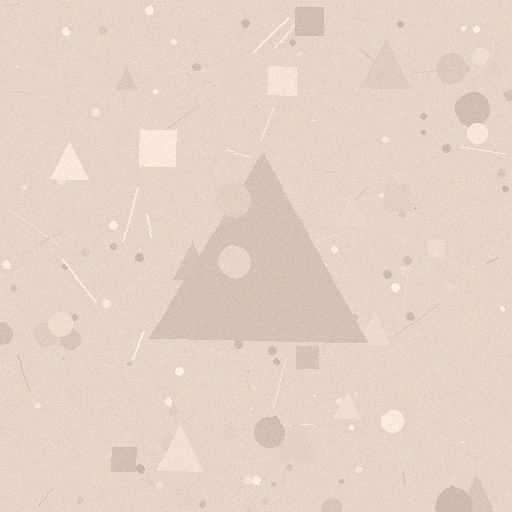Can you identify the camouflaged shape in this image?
The camouflaged shape is a triangle.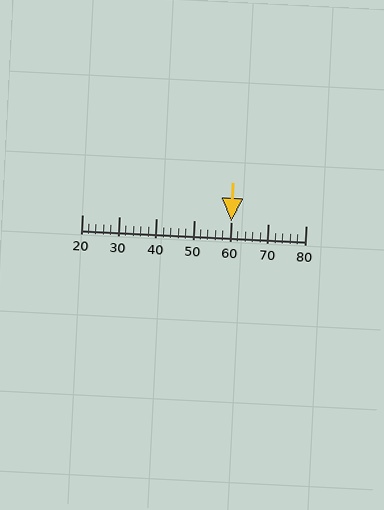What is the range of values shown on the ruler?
The ruler shows values from 20 to 80.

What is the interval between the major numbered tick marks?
The major tick marks are spaced 10 units apart.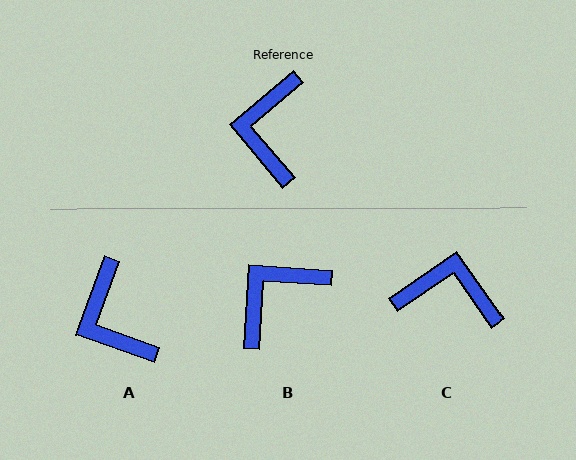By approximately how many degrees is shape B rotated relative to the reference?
Approximately 44 degrees clockwise.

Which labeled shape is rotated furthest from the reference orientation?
C, about 95 degrees away.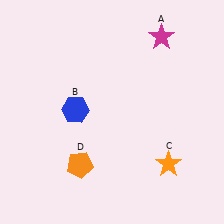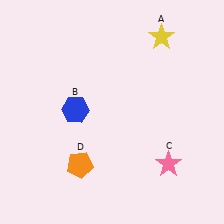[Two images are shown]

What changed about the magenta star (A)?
In Image 1, A is magenta. In Image 2, it changed to yellow.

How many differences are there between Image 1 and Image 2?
There are 2 differences between the two images.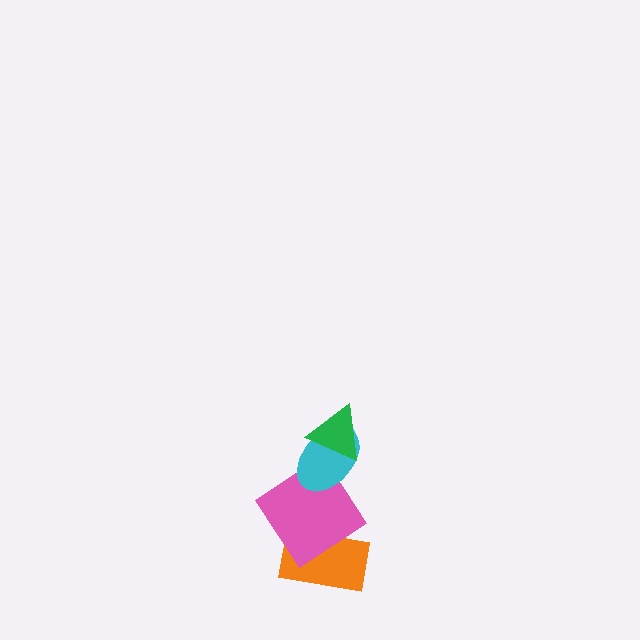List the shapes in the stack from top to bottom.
From top to bottom: the green triangle, the cyan ellipse, the pink diamond, the orange rectangle.